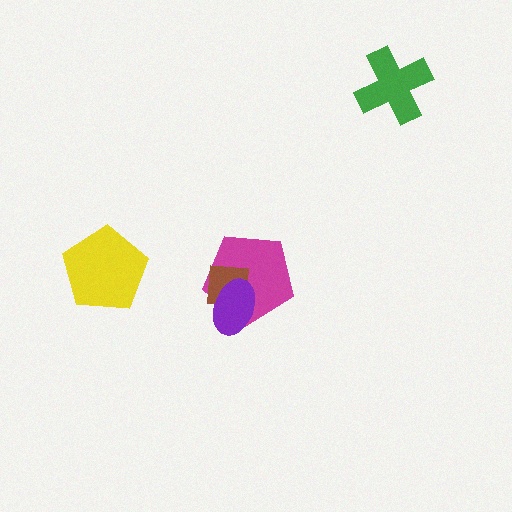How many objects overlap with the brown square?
2 objects overlap with the brown square.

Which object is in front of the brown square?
The purple ellipse is in front of the brown square.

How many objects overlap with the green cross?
0 objects overlap with the green cross.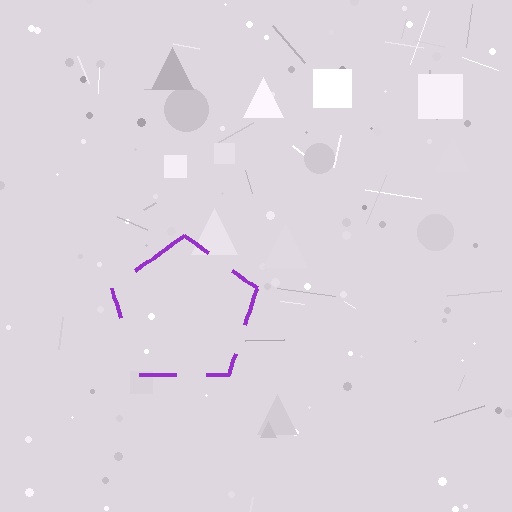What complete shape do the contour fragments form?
The contour fragments form a pentagon.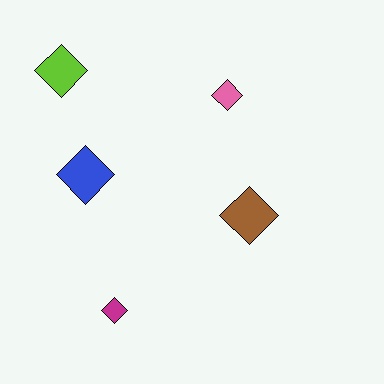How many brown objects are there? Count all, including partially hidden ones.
There is 1 brown object.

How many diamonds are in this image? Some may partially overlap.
There are 5 diamonds.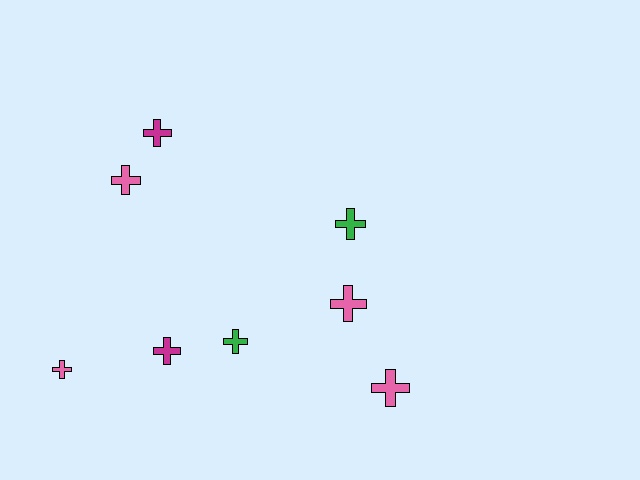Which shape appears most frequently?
Cross, with 8 objects.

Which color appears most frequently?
Pink, with 4 objects.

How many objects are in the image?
There are 8 objects.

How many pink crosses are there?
There are 4 pink crosses.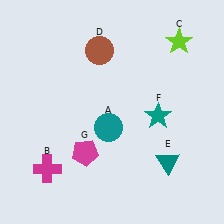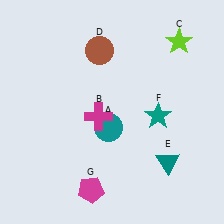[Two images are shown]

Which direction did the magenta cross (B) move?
The magenta cross (B) moved up.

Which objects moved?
The objects that moved are: the magenta cross (B), the magenta pentagon (G).